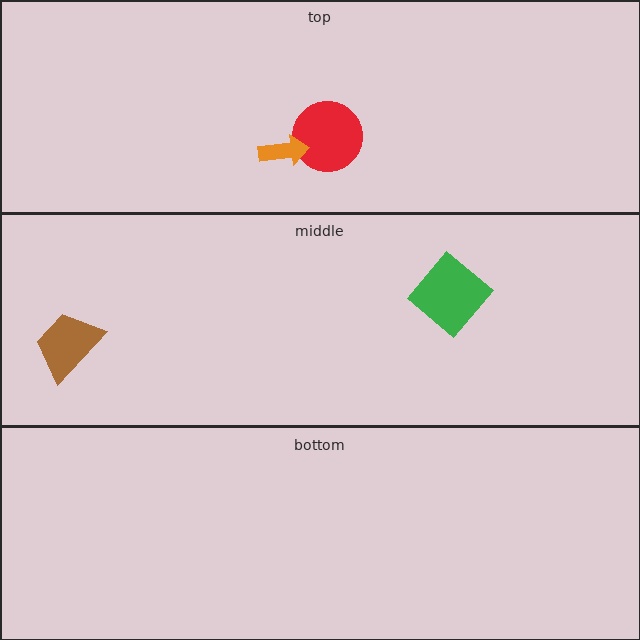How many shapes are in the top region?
2.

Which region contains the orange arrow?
The top region.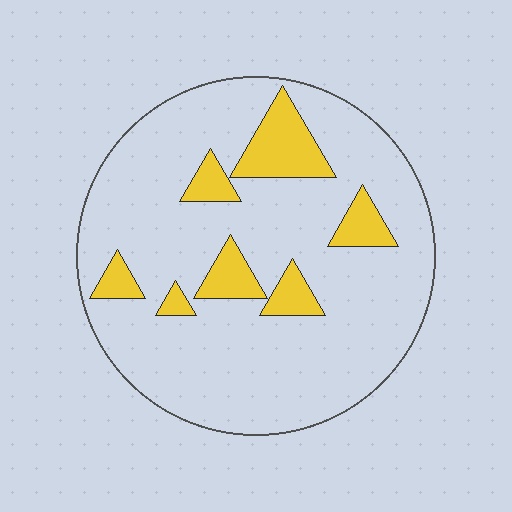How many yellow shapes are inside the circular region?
7.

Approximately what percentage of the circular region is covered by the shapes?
Approximately 15%.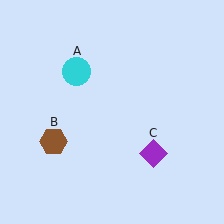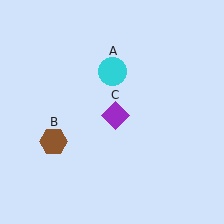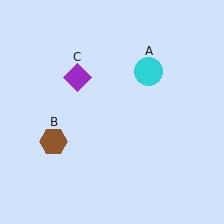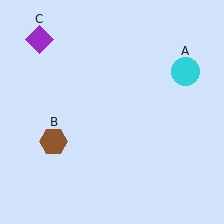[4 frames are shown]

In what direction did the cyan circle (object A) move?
The cyan circle (object A) moved right.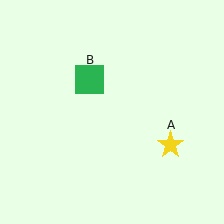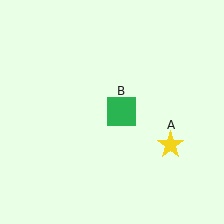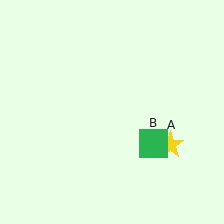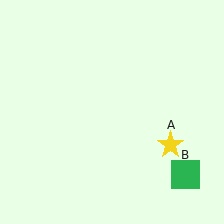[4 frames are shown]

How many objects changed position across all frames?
1 object changed position: green square (object B).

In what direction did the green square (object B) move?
The green square (object B) moved down and to the right.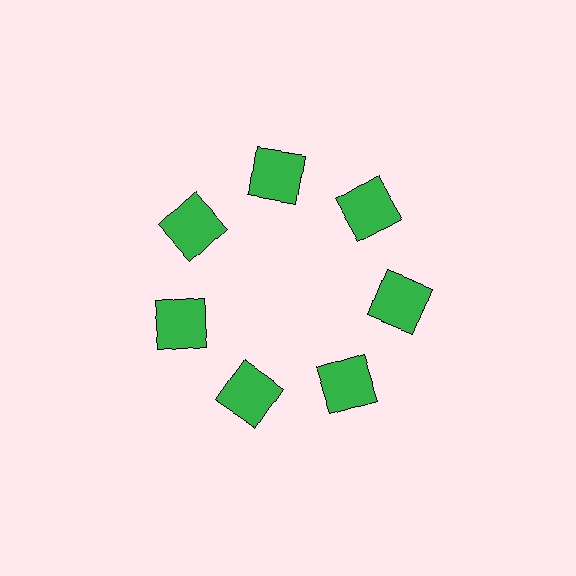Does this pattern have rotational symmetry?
Yes, this pattern has 7-fold rotational symmetry. It looks the same after rotating 51 degrees around the center.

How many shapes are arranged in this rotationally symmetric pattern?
There are 7 shapes, arranged in 7 groups of 1.